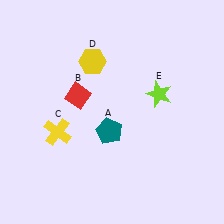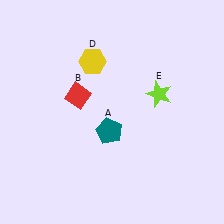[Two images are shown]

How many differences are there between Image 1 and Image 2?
There is 1 difference between the two images.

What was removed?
The yellow cross (C) was removed in Image 2.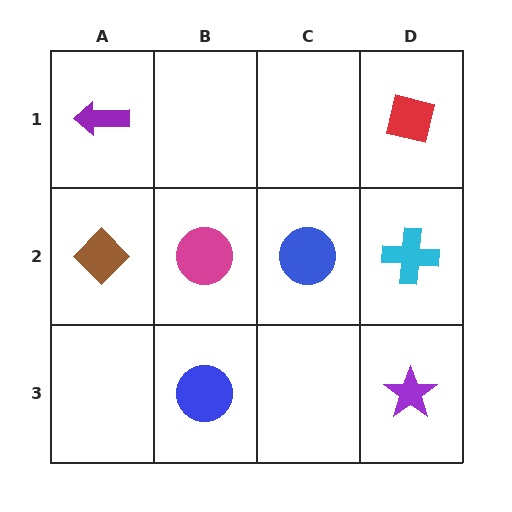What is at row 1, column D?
A red square.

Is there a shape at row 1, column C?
No, that cell is empty.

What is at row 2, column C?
A blue circle.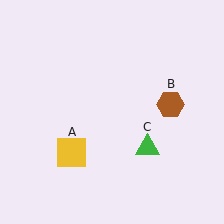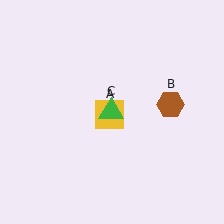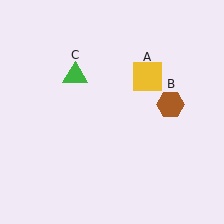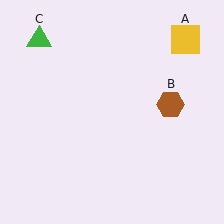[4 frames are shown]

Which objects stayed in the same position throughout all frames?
Brown hexagon (object B) remained stationary.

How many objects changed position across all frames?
2 objects changed position: yellow square (object A), green triangle (object C).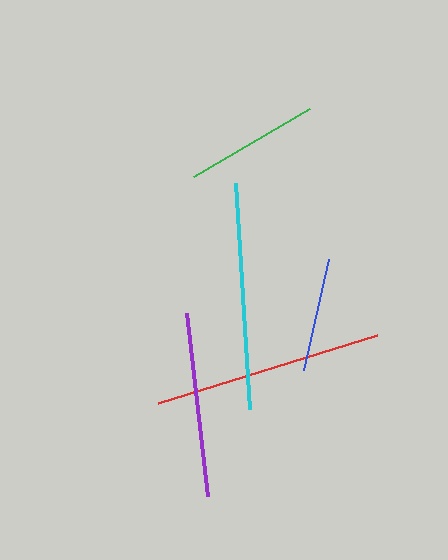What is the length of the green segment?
The green segment is approximately 135 pixels long.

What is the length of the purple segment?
The purple segment is approximately 185 pixels long.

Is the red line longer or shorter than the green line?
The red line is longer than the green line.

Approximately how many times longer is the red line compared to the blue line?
The red line is approximately 2.0 times the length of the blue line.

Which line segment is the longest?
The red line is the longest at approximately 230 pixels.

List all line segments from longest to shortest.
From longest to shortest: red, cyan, purple, green, blue.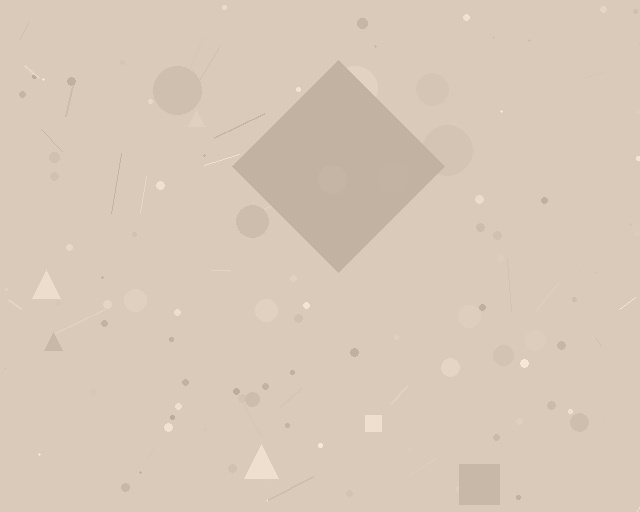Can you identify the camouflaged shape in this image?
The camouflaged shape is a diamond.